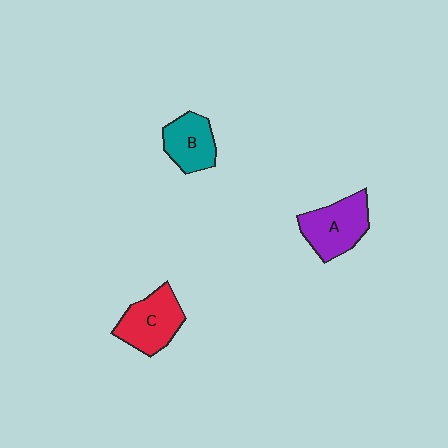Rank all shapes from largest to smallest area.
From largest to smallest: A (purple), C (red), B (teal).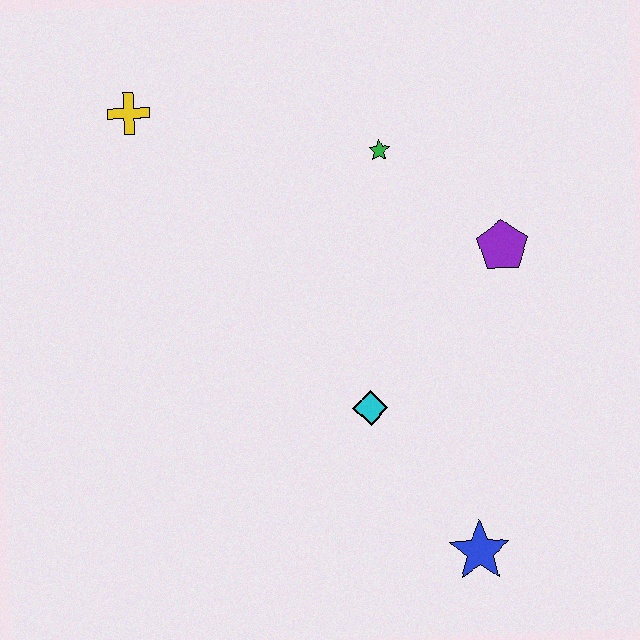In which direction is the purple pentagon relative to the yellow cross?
The purple pentagon is to the right of the yellow cross.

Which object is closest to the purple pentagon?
The green star is closest to the purple pentagon.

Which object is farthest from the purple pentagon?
The yellow cross is farthest from the purple pentagon.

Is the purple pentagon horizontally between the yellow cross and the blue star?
No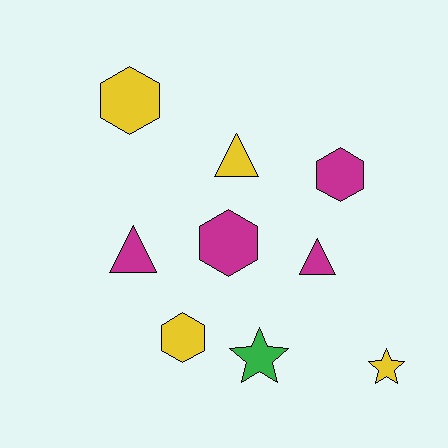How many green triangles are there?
There are no green triangles.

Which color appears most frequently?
Yellow, with 4 objects.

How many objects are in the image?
There are 9 objects.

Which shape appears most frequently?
Hexagon, with 4 objects.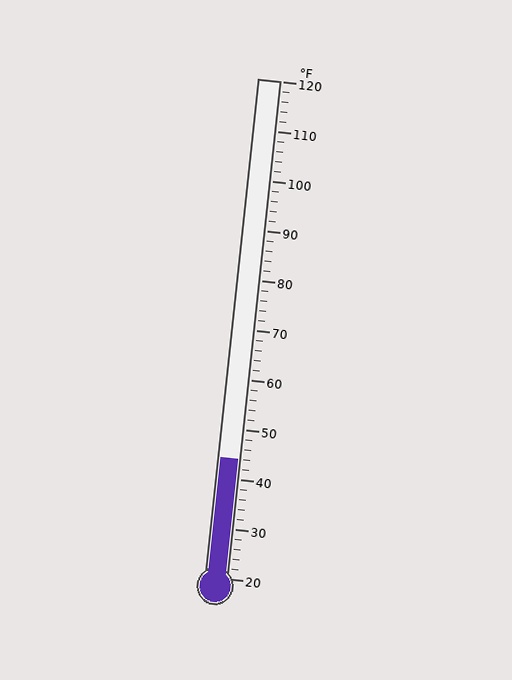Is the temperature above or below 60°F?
The temperature is below 60°F.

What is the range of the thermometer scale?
The thermometer scale ranges from 20°F to 120°F.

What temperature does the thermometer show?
The thermometer shows approximately 44°F.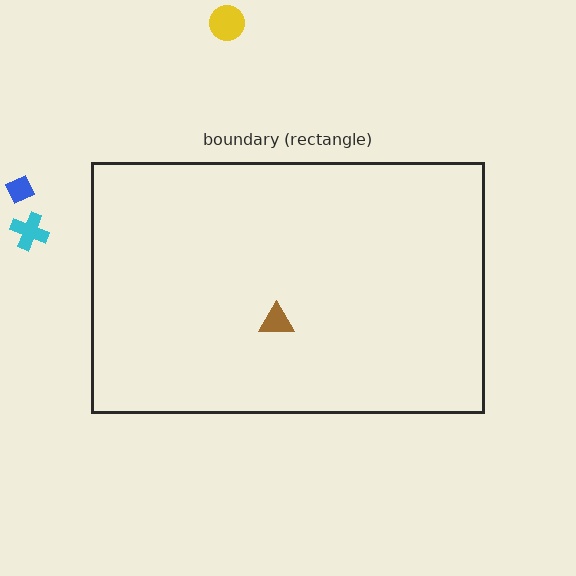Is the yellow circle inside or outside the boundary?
Outside.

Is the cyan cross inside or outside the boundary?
Outside.